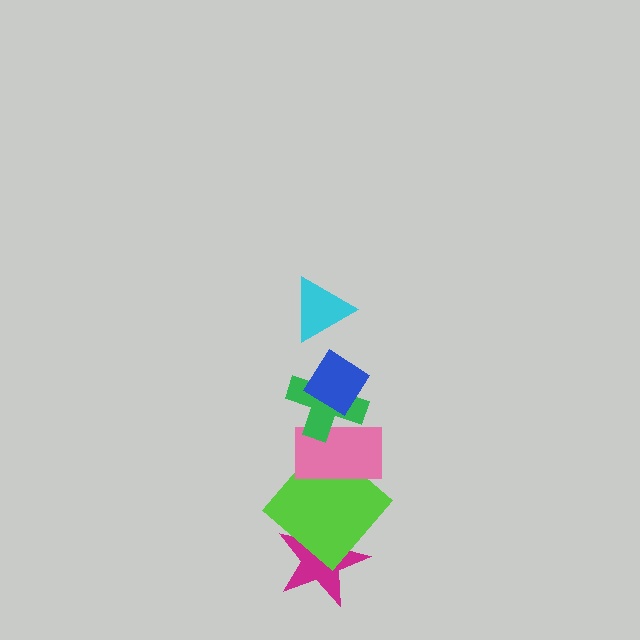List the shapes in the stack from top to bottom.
From top to bottom: the cyan triangle, the blue diamond, the green cross, the pink rectangle, the lime diamond, the magenta star.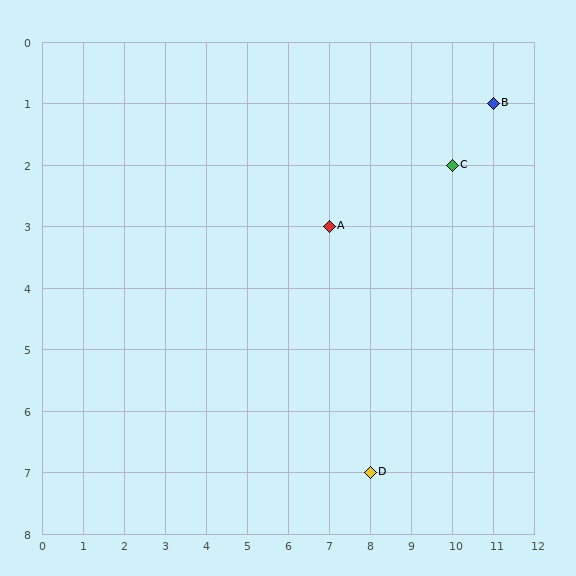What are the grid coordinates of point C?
Point C is at grid coordinates (10, 2).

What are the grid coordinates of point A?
Point A is at grid coordinates (7, 3).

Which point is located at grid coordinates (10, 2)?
Point C is at (10, 2).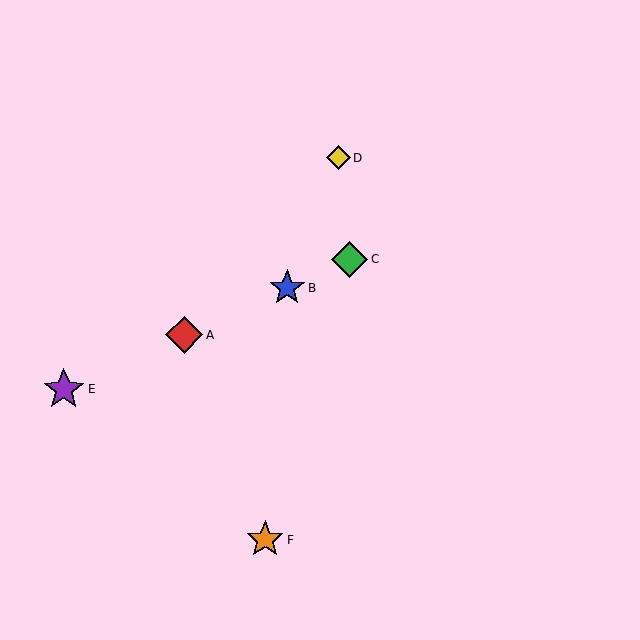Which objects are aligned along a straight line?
Objects A, B, C, E are aligned along a straight line.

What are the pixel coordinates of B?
Object B is at (287, 288).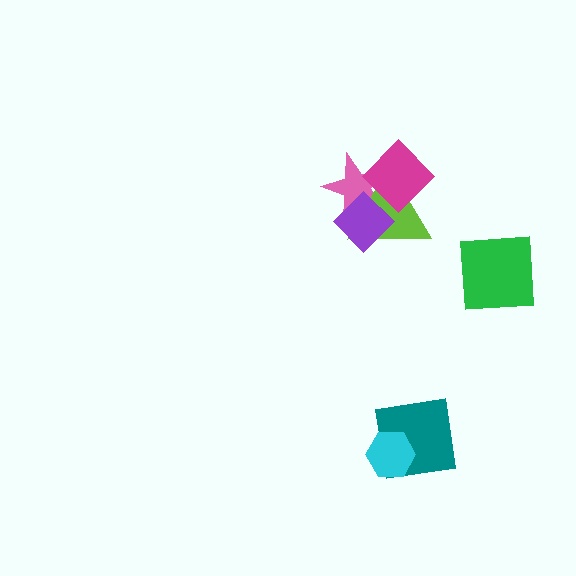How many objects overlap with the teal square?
1 object overlaps with the teal square.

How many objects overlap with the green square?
0 objects overlap with the green square.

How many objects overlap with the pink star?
3 objects overlap with the pink star.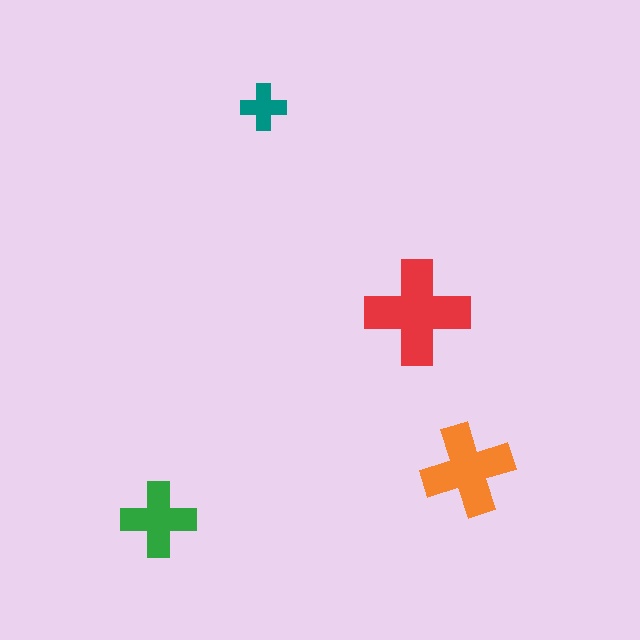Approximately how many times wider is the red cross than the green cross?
About 1.5 times wider.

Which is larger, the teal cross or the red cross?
The red one.